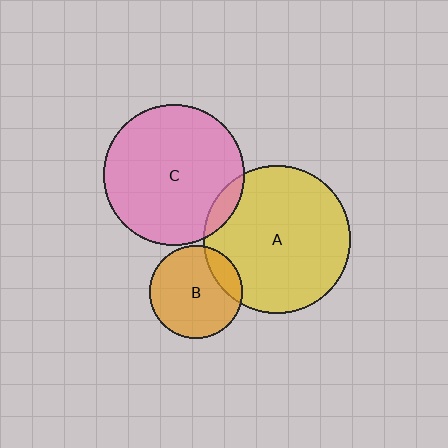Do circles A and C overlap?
Yes.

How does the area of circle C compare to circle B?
Approximately 2.3 times.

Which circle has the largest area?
Circle A (yellow).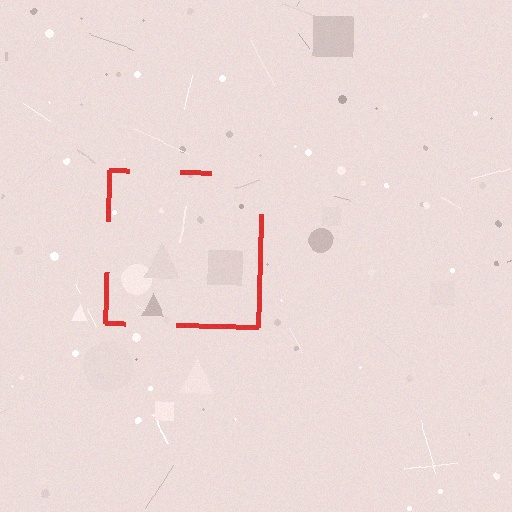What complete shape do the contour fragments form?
The contour fragments form a square.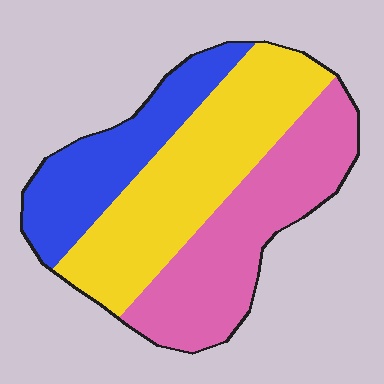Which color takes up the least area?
Blue, at roughly 25%.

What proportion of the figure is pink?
Pink takes up about three eighths (3/8) of the figure.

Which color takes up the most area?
Yellow, at roughly 40%.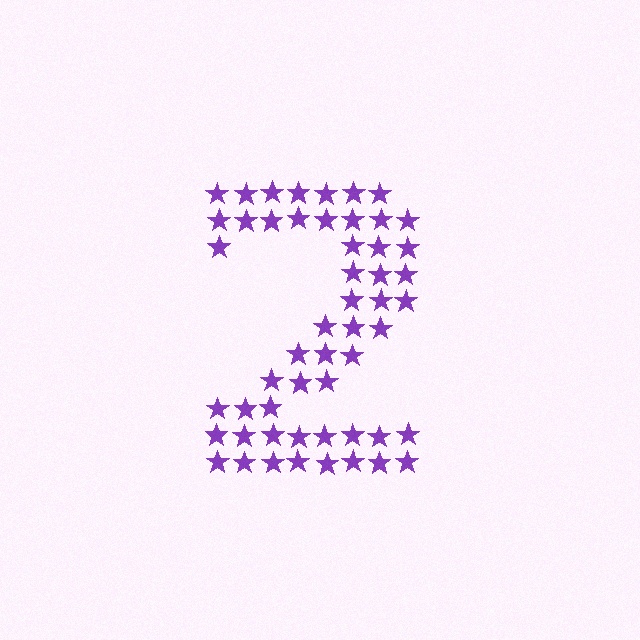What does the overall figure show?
The overall figure shows the digit 2.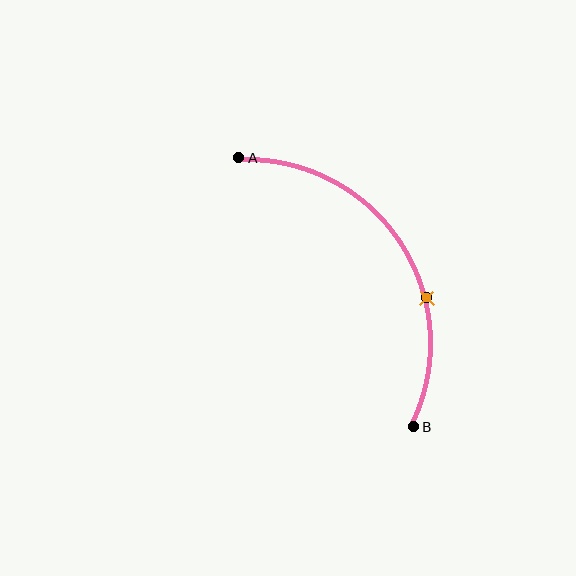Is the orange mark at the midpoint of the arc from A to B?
No. The orange mark lies on the arc but is closer to endpoint B. The arc midpoint would be at the point on the curve equidistant along the arc from both A and B.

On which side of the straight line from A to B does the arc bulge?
The arc bulges to the right of the straight line connecting A and B.